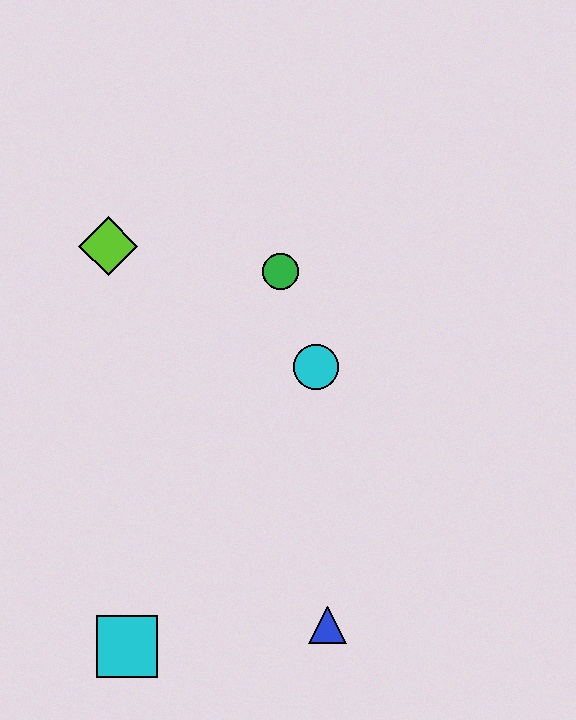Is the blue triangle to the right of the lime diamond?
Yes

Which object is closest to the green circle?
The cyan circle is closest to the green circle.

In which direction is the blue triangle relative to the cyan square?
The blue triangle is to the right of the cyan square.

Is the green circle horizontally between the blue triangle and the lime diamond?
Yes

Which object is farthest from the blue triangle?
The lime diamond is farthest from the blue triangle.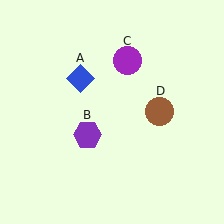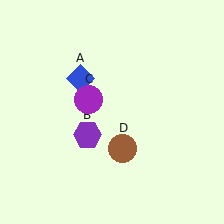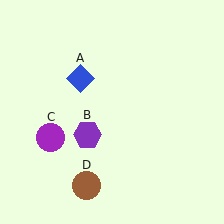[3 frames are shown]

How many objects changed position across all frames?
2 objects changed position: purple circle (object C), brown circle (object D).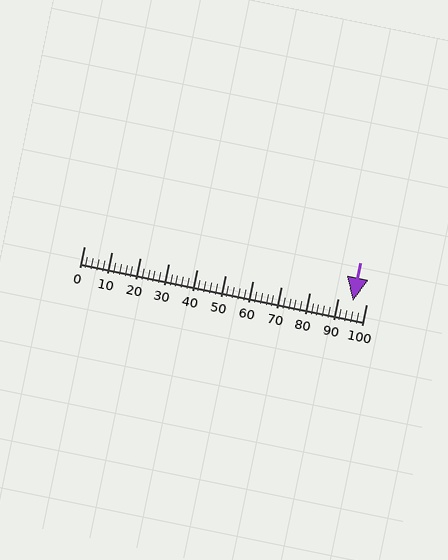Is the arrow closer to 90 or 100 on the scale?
The arrow is closer to 100.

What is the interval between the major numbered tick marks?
The major tick marks are spaced 10 units apart.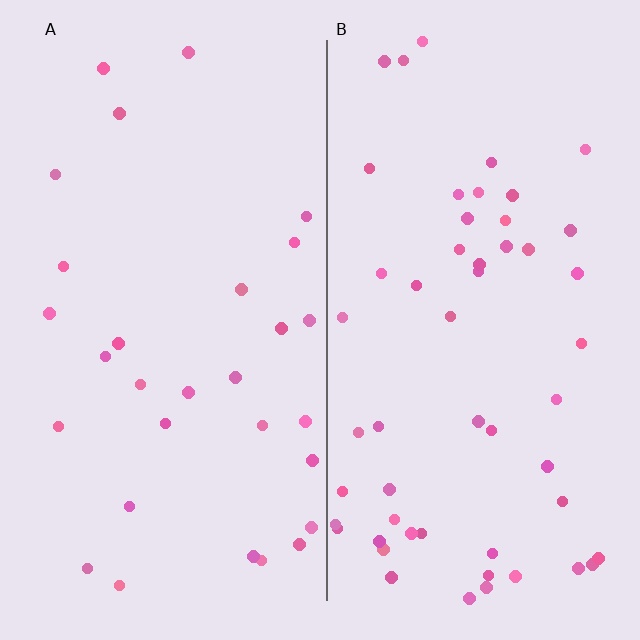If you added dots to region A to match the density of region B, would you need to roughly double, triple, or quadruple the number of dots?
Approximately double.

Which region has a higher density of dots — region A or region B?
B (the right).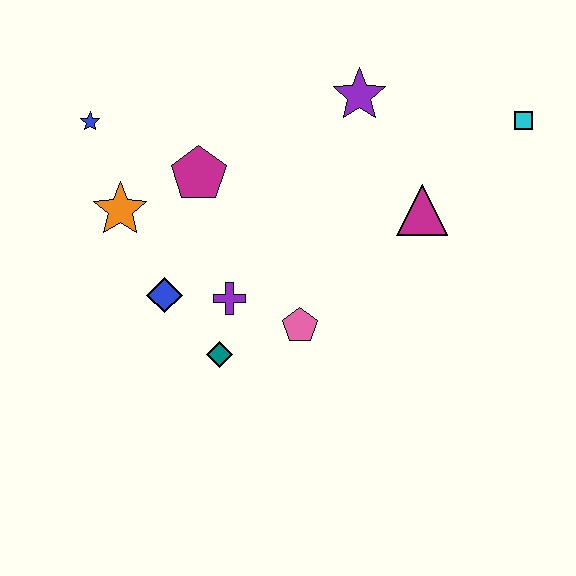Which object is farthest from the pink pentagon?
The cyan square is farthest from the pink pentagon.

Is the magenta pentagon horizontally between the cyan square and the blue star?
Yes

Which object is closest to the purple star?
The magenta triangle is closest to the purple star.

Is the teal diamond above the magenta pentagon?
No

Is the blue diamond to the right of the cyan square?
No